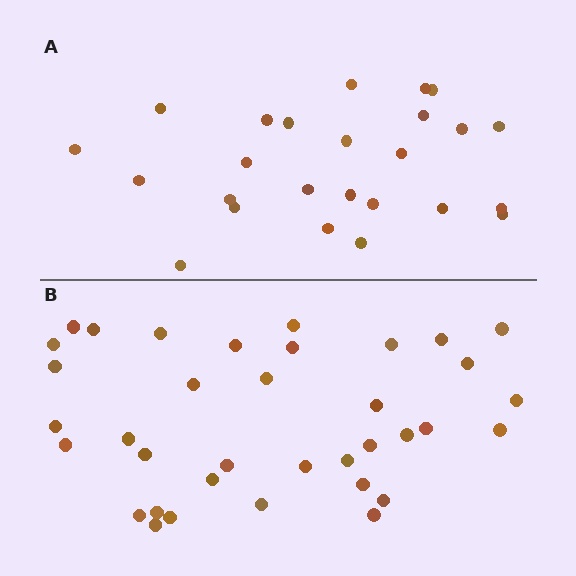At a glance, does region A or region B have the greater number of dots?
Region B (the bottom region) has more dots.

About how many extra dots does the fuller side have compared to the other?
Region B has roughly 12 or so more dots than region A.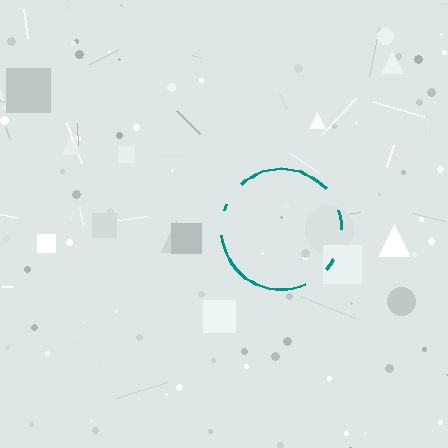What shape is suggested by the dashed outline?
The dashed outline suggests a circle.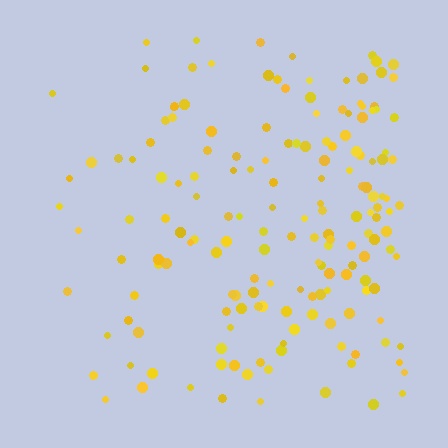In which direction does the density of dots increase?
From left to right, with the right side densest.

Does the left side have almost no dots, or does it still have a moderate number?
Still a moderate number, just noticeably fewer than the right.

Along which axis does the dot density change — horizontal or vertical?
Horizontal.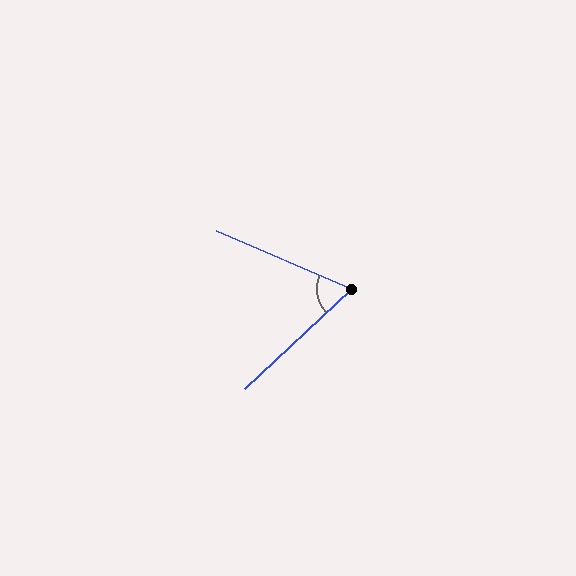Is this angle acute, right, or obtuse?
It is acute.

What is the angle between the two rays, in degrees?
Approximately 66 degrees.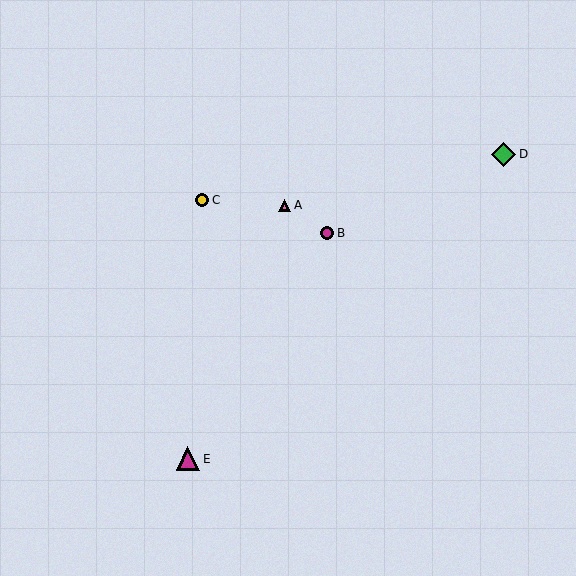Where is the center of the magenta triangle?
The center of the magenta triangle is at (188, 459).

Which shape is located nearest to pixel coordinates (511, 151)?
The green diamond (labeled D) at (504, 154) is nearest to that location.